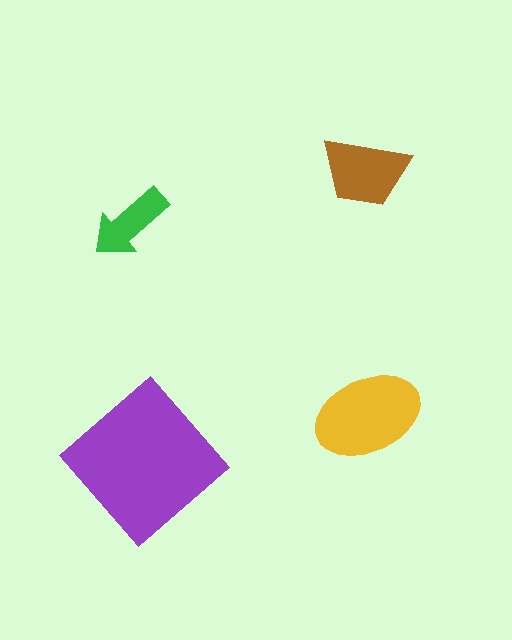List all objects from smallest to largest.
The green arrow, the brown trapezoid, the yellow ellipse, the purple diamond.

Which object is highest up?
The brown trapezoid is topmost.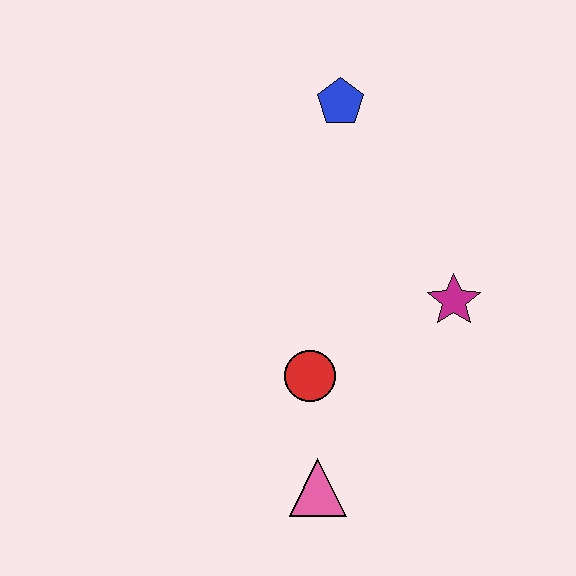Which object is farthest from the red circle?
The blue pentagon is farthest from the red circle.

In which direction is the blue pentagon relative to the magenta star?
The blue pentagon is above the magenta star.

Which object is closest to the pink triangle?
The red circle is closest to the pink triangle.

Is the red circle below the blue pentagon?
Yes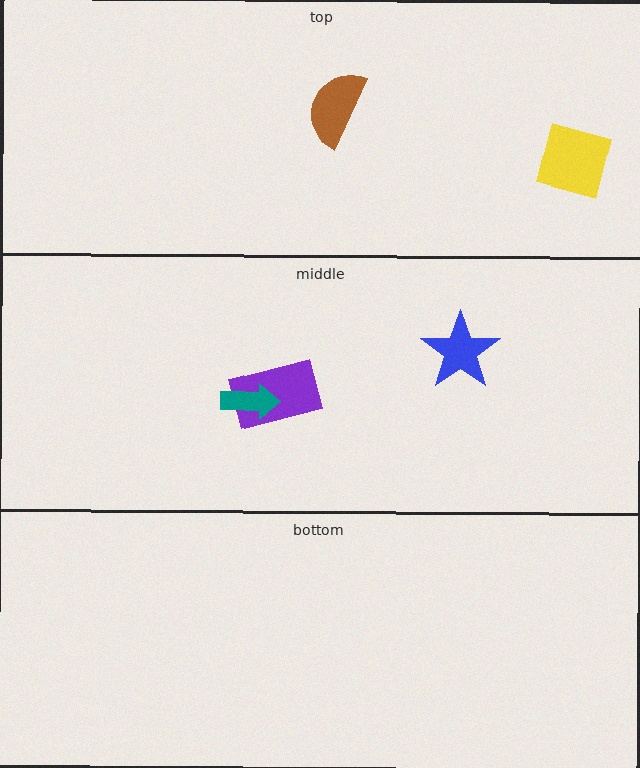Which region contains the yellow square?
The top region.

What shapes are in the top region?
The yellow square, the brown semicircle.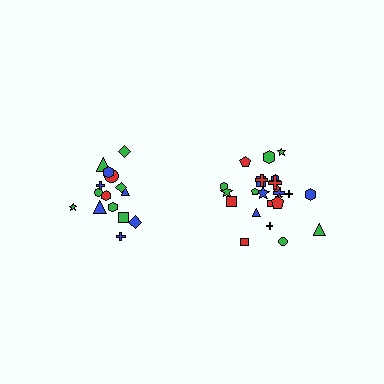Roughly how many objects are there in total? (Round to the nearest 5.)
Roughly 40 objects in total.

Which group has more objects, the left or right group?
The right group.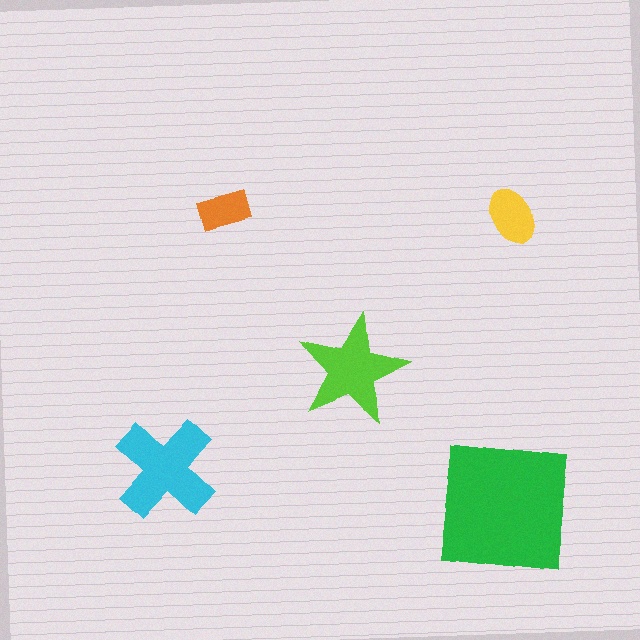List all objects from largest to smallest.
The green square, the cyan cross, the lime star, the yellow ellipse, the orange rectangle.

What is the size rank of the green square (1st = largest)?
1st.